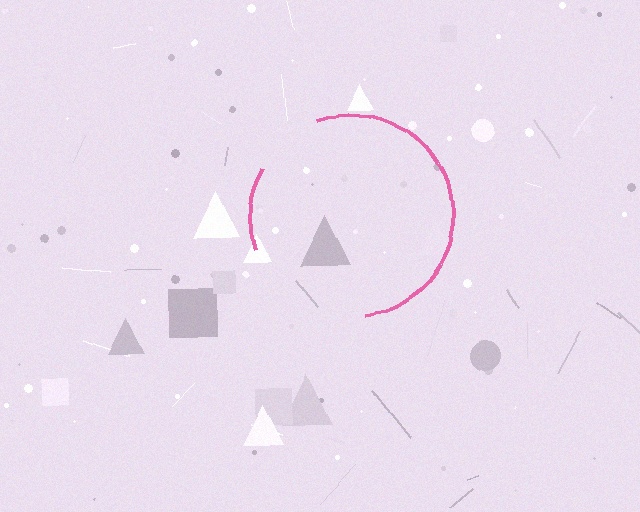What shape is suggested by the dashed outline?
The dashed outline suggests a circle.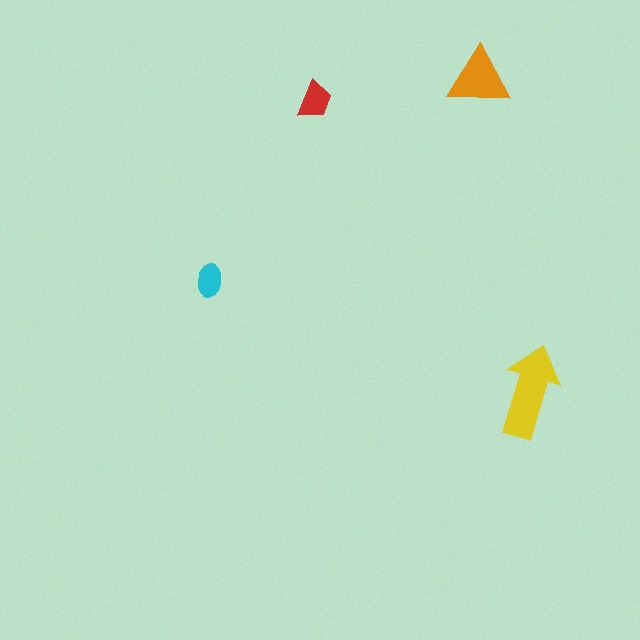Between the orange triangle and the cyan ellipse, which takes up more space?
The orange triangle.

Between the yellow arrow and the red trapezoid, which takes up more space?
The yellow arrow.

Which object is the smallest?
The cyan ellipse.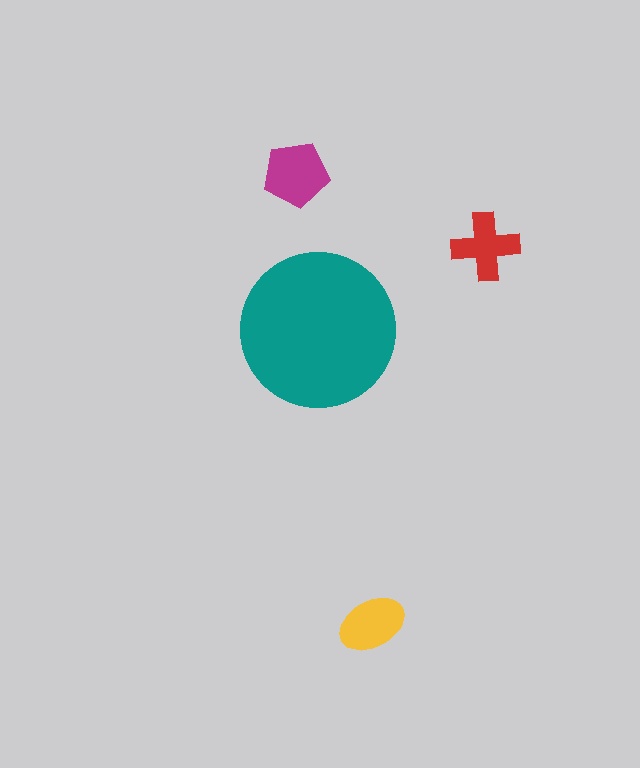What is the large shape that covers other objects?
A teal circle.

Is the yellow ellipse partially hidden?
No, the yellow ellipse is fully visible.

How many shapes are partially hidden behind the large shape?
0 shapes are partially hidden.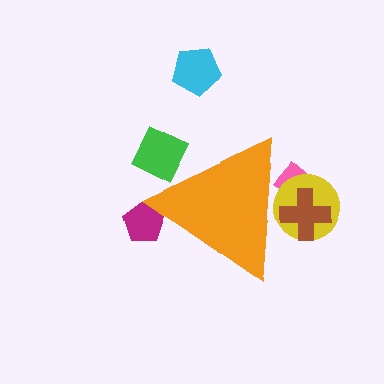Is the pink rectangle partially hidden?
Yes, the pink rectangle is partially hidden behind the orange triangle.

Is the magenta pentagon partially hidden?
Yes, the magenta pentagon is partially hidden behind the orange triangle.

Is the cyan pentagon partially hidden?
No, the cyan pentagon is fully visible.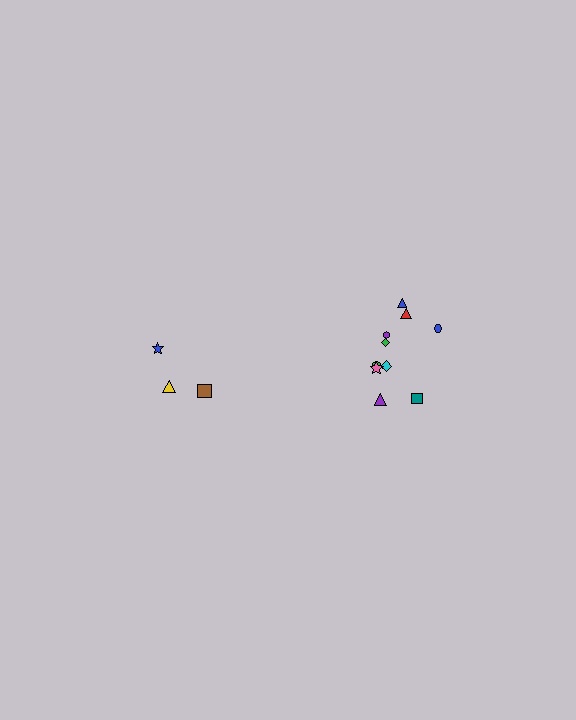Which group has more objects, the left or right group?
The right group.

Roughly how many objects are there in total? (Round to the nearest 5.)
Roughly 15 objects in total.